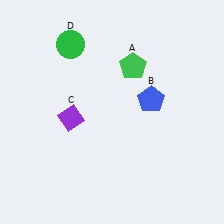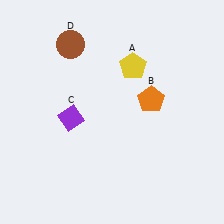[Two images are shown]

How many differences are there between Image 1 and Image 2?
There are 3 differences between the two images.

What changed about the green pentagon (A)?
In Image 1, A is green. In Image 2, it changed to yellow.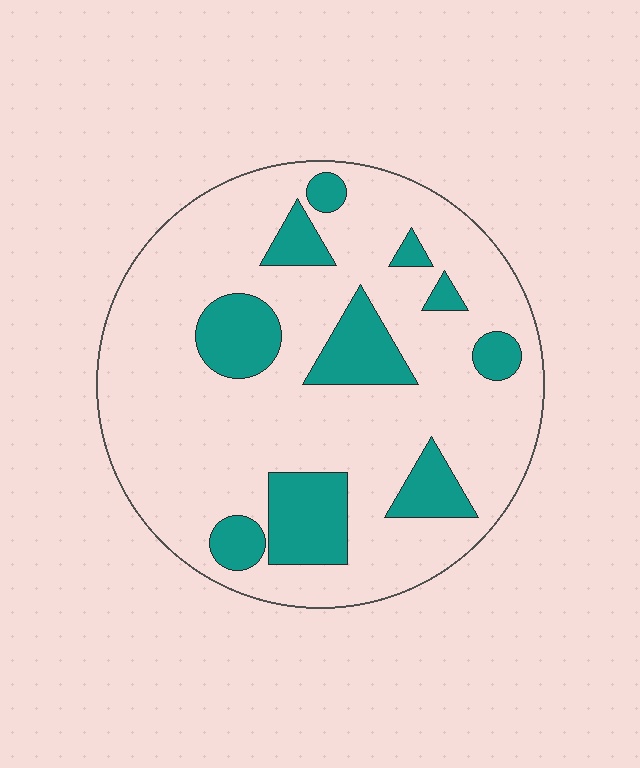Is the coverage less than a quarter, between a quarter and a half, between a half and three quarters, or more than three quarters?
Less than a quarter.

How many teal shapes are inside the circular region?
10.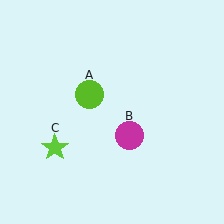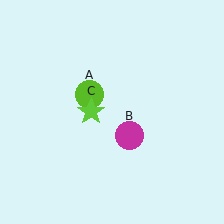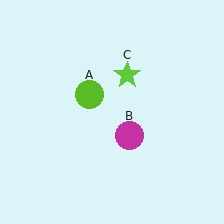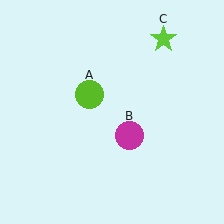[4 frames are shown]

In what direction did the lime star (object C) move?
The lime star (object C) moved up and to the right.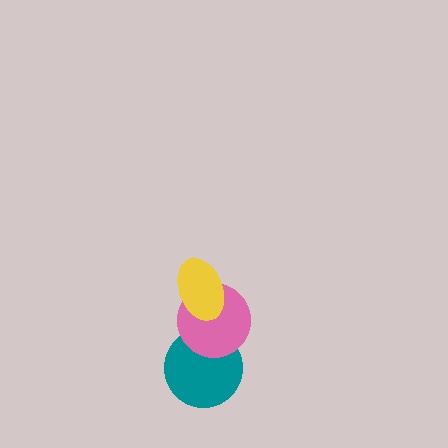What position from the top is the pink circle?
The pink circle is 2nd from the top.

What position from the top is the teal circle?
The teal circle is 3rd from the top.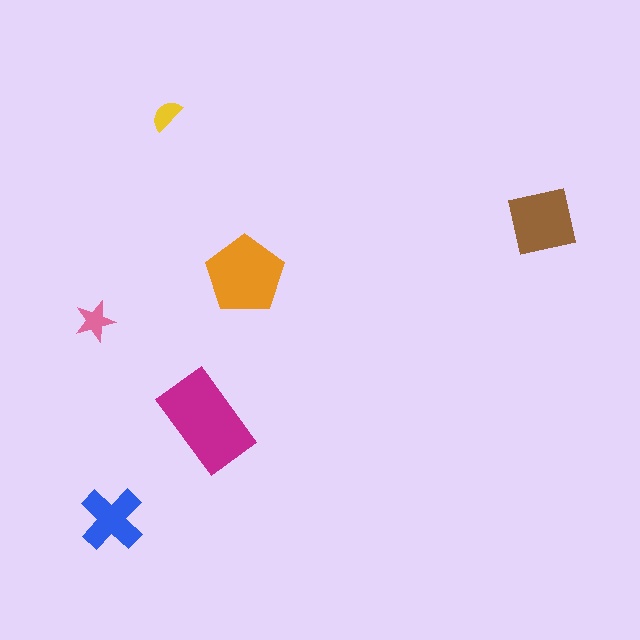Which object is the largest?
The magenta rectangle.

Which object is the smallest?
The yellow semicircle.